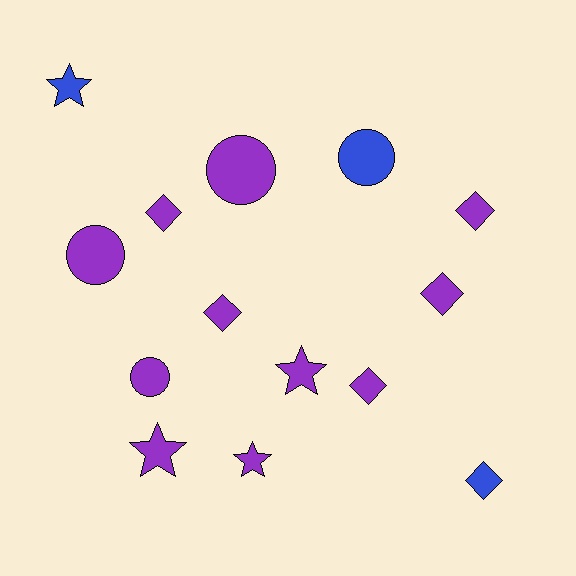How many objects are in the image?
There are 14 objects.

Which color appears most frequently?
Purple, with 11 objects.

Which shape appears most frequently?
Diamond, with 6 objects.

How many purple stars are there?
There are 3 purple stars.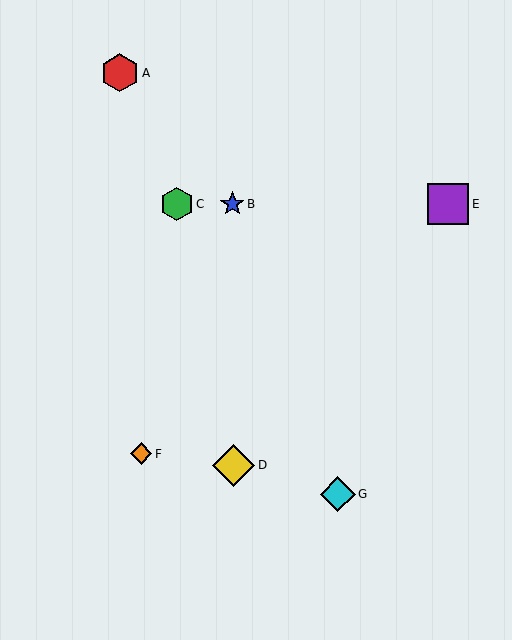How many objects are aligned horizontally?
3 objects (B, C, E) are aligned horizontally.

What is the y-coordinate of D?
Object D is at y≈465.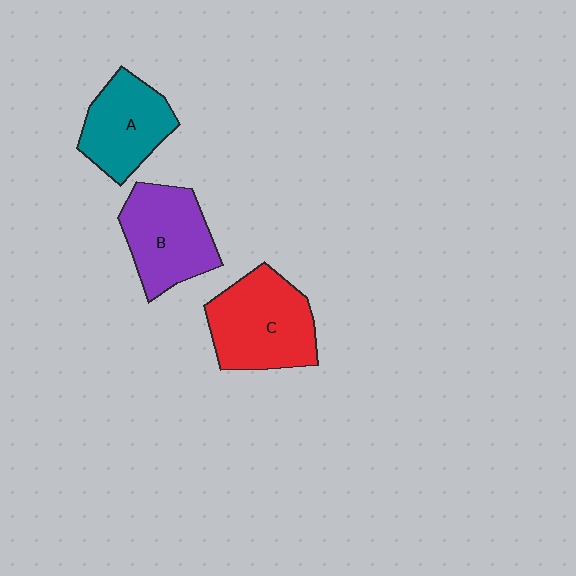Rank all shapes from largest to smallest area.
From largest to smallest: C (red), B (purple), A (teal).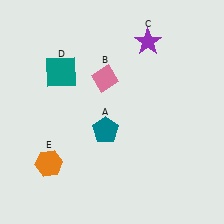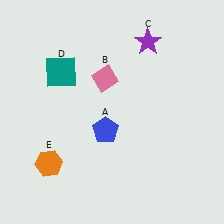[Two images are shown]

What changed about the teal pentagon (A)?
In Image 1, A is teal. In Image 2, it changed to blue.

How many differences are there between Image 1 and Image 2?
There is 1 difference between the two images.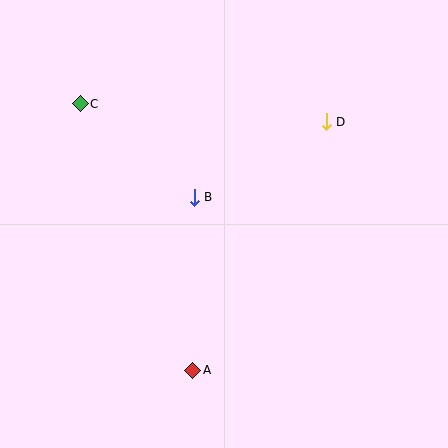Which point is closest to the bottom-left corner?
Point A is closest to the bottom-left corner.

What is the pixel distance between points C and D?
The distance between C and D is 247 pixels.